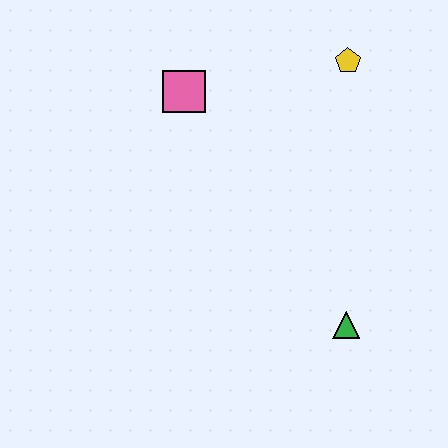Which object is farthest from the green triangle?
The pink square is farthest from the green triangle.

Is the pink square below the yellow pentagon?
Yes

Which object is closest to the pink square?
The yellow pentagon is closest to the pink square.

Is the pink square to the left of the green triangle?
Yes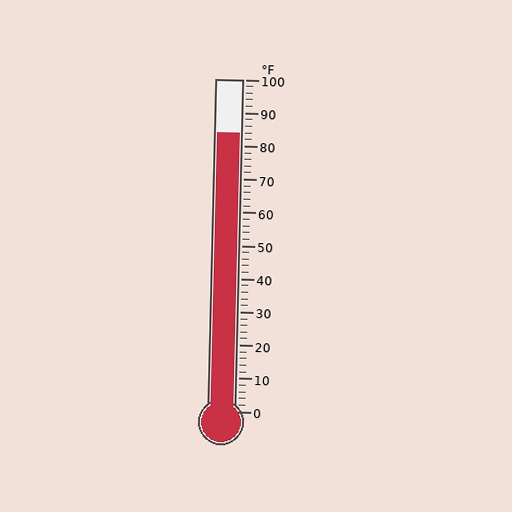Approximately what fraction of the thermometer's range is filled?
The thermometer is filled to approximately 85% of its range.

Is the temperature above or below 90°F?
The temperature is below 90°F.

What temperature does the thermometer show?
The thermometer shows approximately 84°F.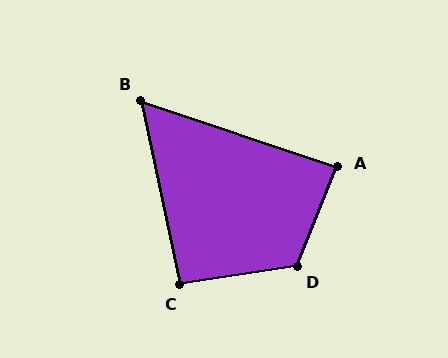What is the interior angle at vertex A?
Approximately 87 degrees (approximately right).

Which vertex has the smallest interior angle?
B, at approximately 60 degrees.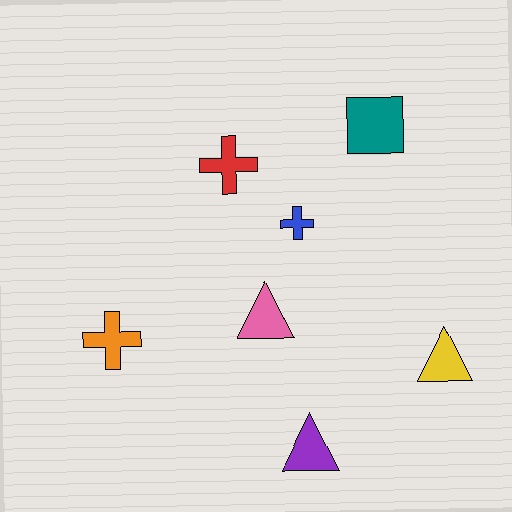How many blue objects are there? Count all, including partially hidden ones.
There is 1 blue object.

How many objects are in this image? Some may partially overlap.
There are 7 objects.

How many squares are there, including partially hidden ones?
There is 1 square.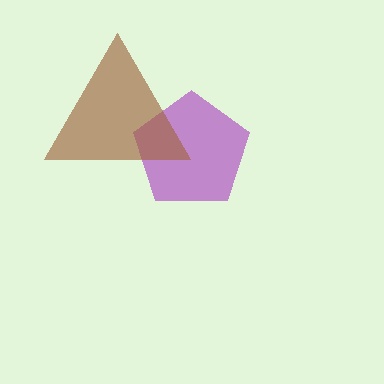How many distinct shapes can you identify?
There are 2 distinct shapes: a purple pentagon, a brown triangle.